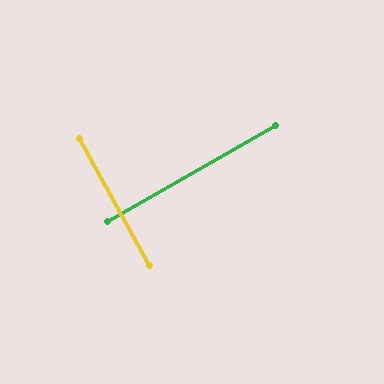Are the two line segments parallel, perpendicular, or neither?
Perpendicular — they meet at approximately 89°.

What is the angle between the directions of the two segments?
Approximately 89 degrees.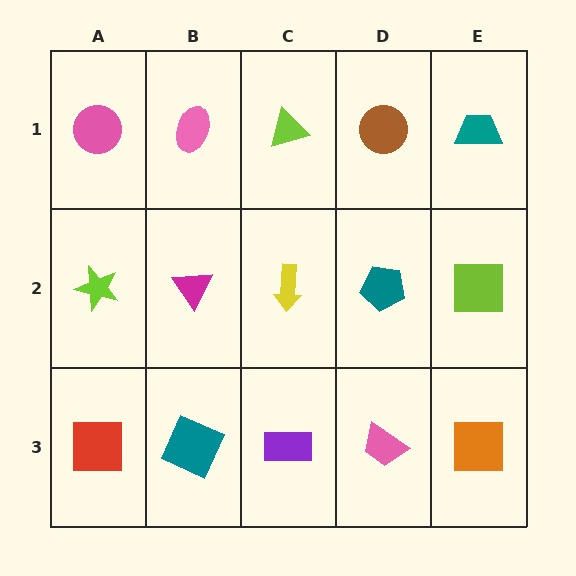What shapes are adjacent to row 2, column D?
A brown circle (row 1, column D), a pink trapezoid (row 3, column D), a yellow arrow (row 2, column C), a lime square (row 2, column E).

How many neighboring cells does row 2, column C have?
4.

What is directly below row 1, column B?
A magenta triangle.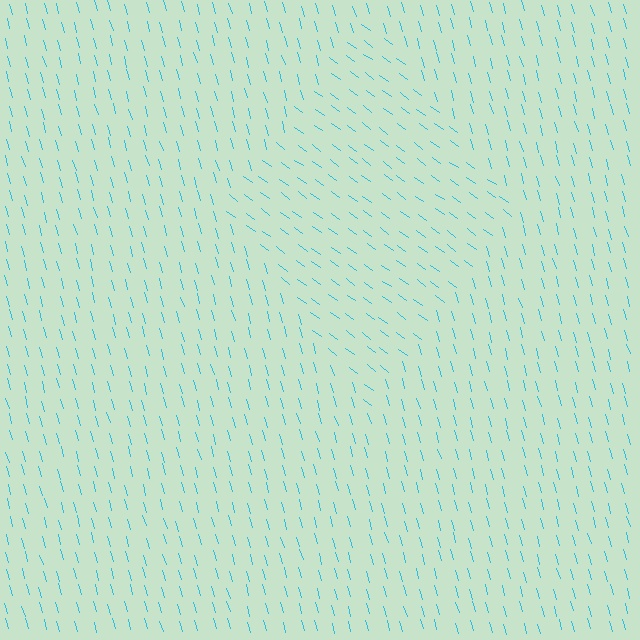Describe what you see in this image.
The image is filled with small cyan line segments. A diamond region in the image has lines oriented differently from the surrounding lines, creating a visible texture boundary.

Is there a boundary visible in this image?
Yes, there is a texture boundary formed by a change in line orientation.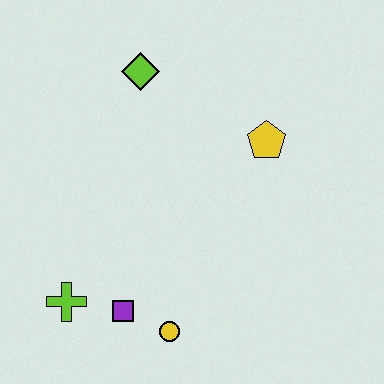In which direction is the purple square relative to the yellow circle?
The purple square is to the left of the yellow circle.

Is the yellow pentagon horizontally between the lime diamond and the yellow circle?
No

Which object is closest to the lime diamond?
The yellow pentagon is closest to the lime diamond.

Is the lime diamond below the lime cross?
No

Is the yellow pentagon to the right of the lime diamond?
Yes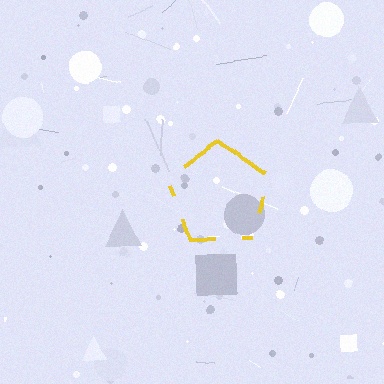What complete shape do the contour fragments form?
The contour fragments form a pentagon.